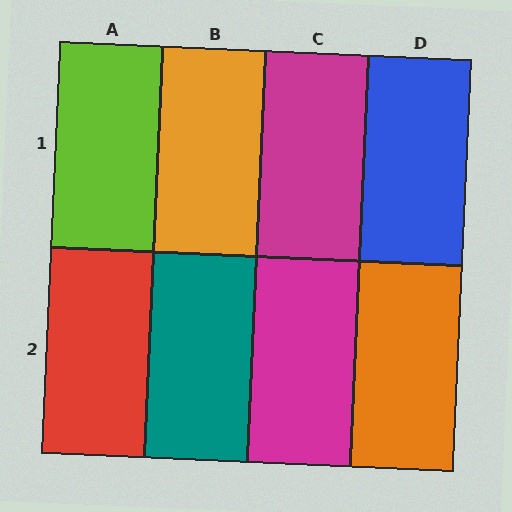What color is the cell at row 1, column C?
Magenta.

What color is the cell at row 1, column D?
Blue.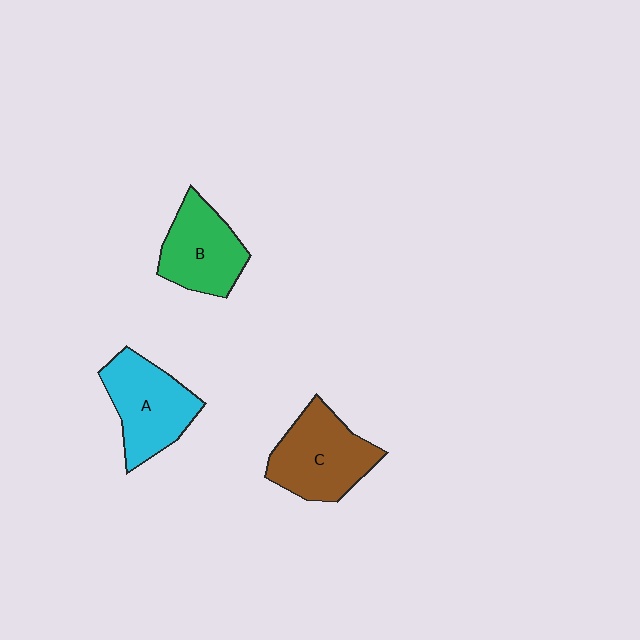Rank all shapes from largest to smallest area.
From largest to smallest: C (brown), A (cyan), B (green).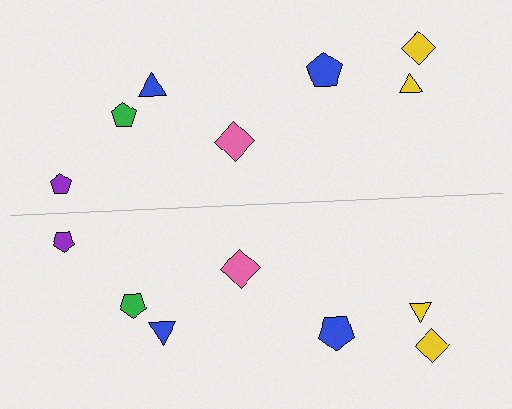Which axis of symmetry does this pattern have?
The pattern has a horizontal axis of symmetry running through the center of the image.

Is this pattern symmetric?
Yes, this pattern has bilateral (reflection) symmetry.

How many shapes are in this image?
There are 14 shapes in this image.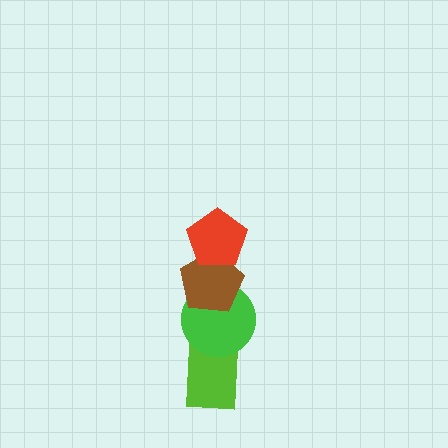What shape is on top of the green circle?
The brown pentagon is on top of the green circle.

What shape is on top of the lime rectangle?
The green circle is on top of the lime rectangle.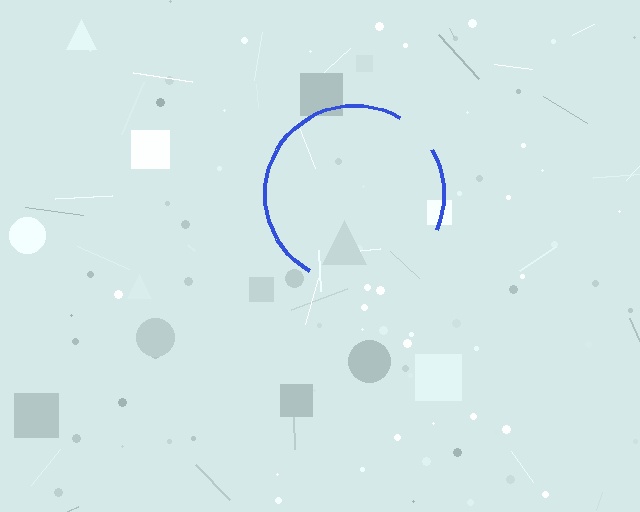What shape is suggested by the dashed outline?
The dashed outline suggests a circle.